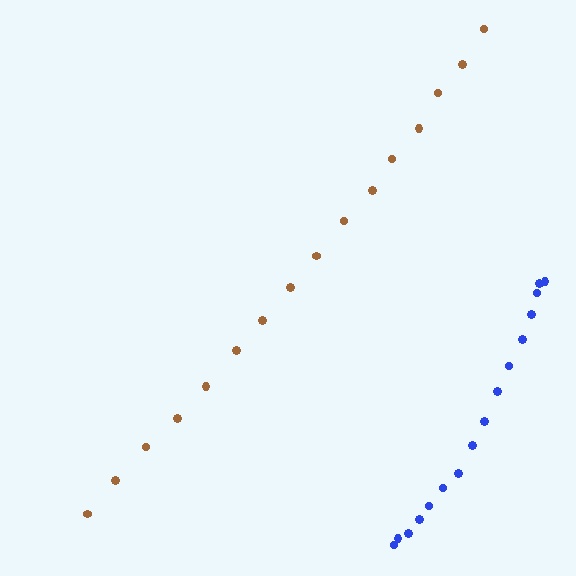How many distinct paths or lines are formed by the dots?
There are 2 distinct paths.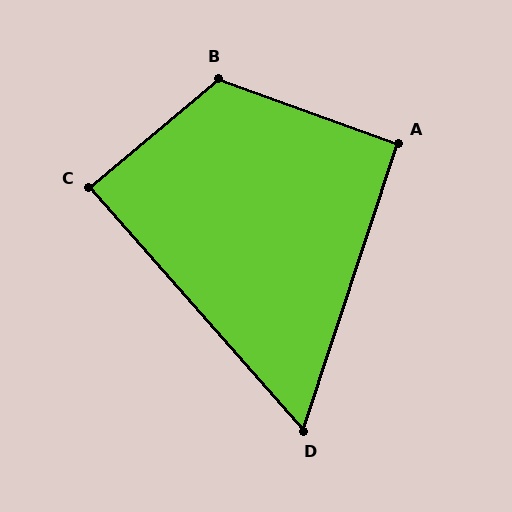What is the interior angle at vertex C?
Approximately 88 degrees (approximately right).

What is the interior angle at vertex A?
Approximately 92 degrees (approximately right).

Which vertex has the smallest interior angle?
D, at approximately 60 degrees.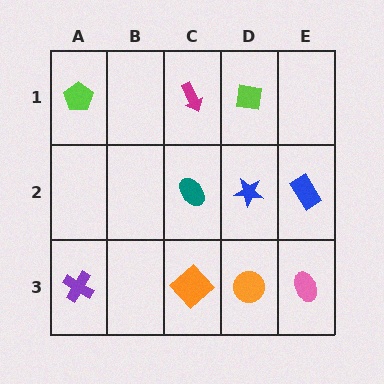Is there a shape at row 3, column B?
No, that cell is empty.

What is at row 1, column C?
A magenta arrow.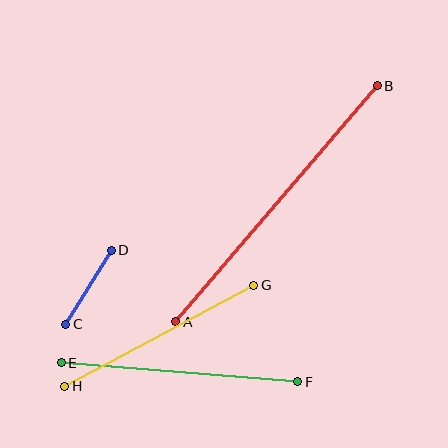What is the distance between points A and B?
The distance is approximately 310 pixels.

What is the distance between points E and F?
The distance is approximately 237 pixels.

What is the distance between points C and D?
The distance is approximately 87 pixels.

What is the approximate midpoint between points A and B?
The midpoint is at approximately (276, 204) pixels.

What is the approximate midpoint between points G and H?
The midpoint is at approximately (159, 336) pixels.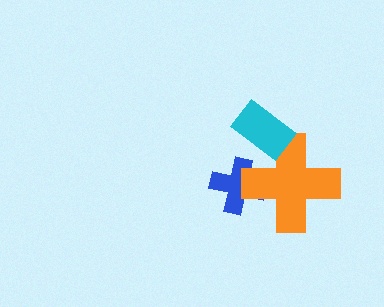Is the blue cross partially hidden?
Yes, it is partially covered by another shape.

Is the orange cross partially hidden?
Yes, it is partially covered by another shape.